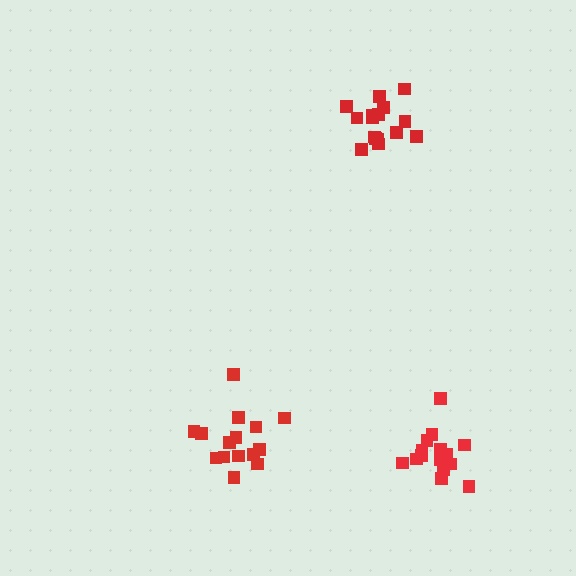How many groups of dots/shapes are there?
There are 3 groups.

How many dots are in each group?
Group 1: 16 dots, Group 2: 15 dots, Group 3: 15 dots (46 total).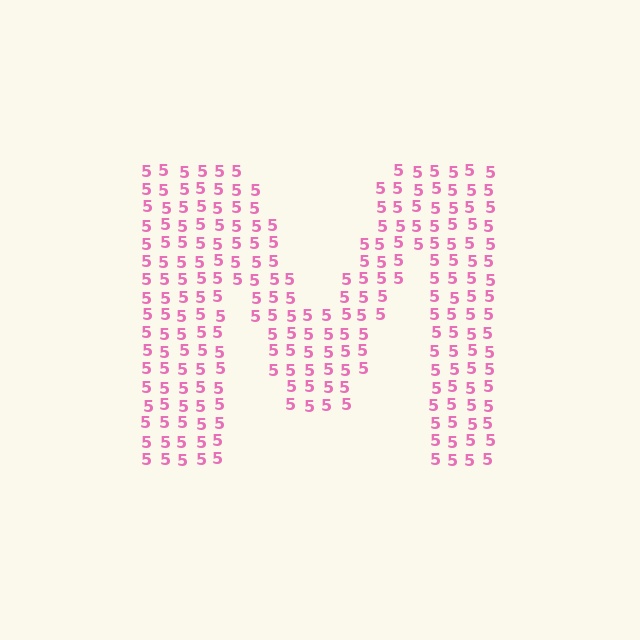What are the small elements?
The small elements are digit 5's.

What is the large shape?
The large shape is the letter M.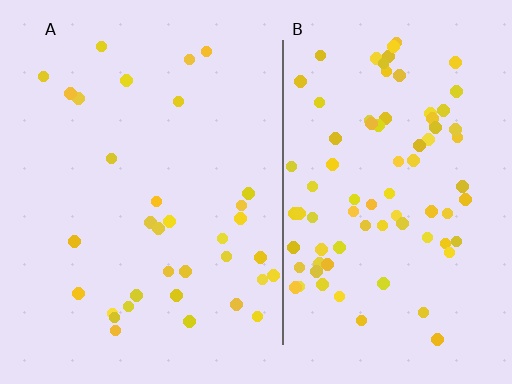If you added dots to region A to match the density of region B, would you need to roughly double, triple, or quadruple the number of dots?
Approximately double.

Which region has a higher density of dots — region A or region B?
B (the right).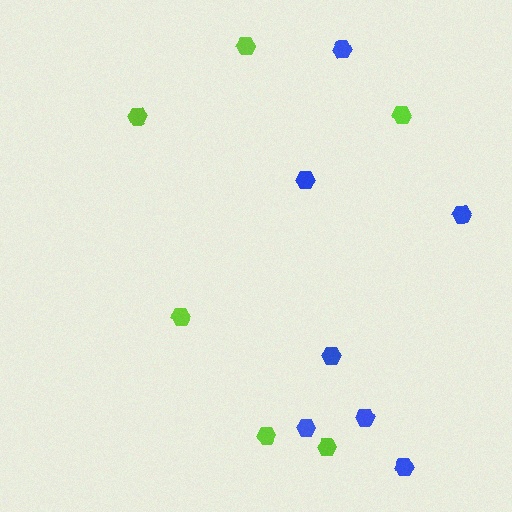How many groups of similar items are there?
There are 2 groups: one group of blue hexagons (7) and one group of lime hexagons (6).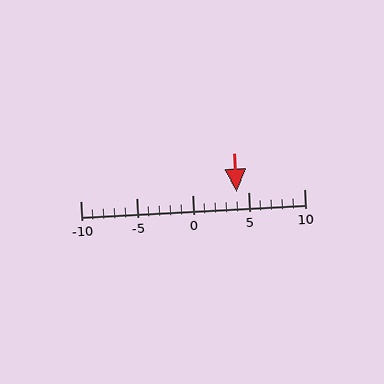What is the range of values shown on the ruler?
The ruler shows values from -10 to 10.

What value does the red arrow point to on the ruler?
The red arrow points to approximately 4.